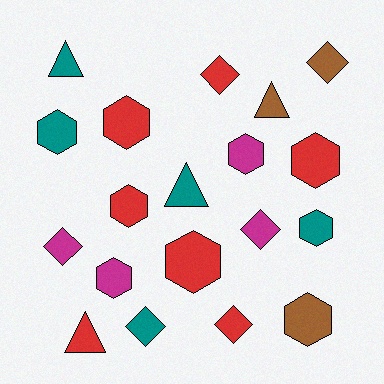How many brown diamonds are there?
There is 1 brown diamond.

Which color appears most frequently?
Red, with 7 objects.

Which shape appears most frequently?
Hexagon, with 9 objects.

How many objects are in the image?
There are 19 objects.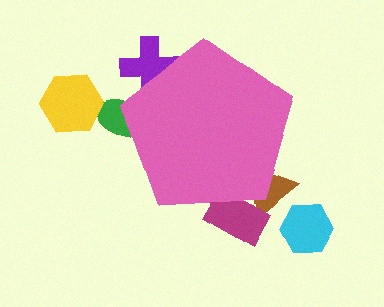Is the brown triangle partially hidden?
Yes, the brown triangle is partially hidden behind the pink pentagon.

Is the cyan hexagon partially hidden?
No, the cyan hexagon is fully visible.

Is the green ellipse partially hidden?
Yes, the green ellipse is partially hidden behind the pink pentagon.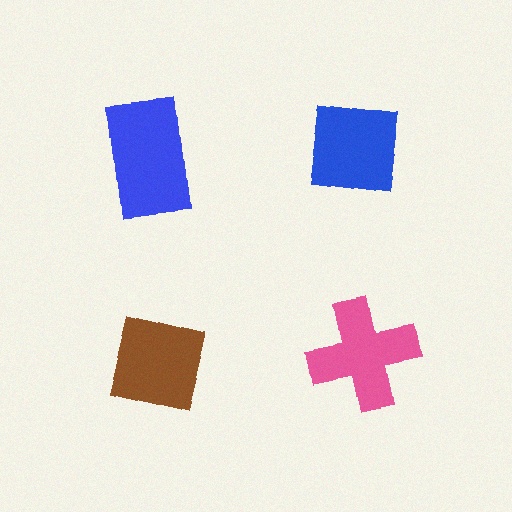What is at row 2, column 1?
A brown square.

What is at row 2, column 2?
A pink cross.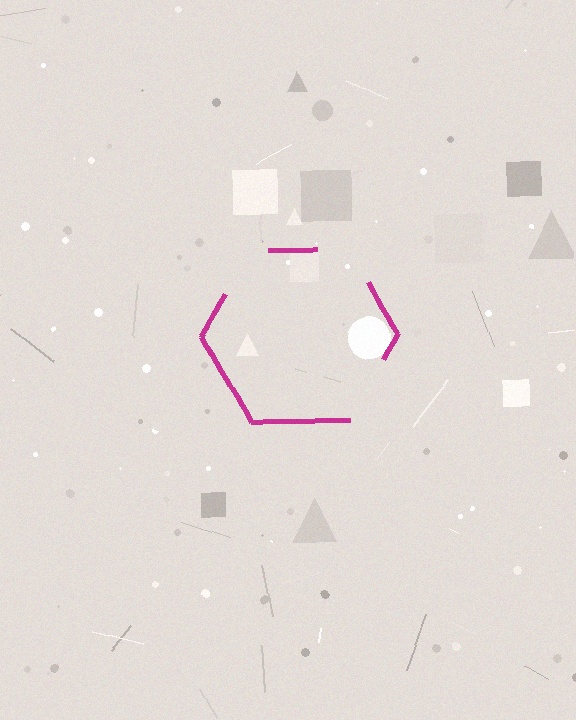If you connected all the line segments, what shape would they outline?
They would outline a hexagon.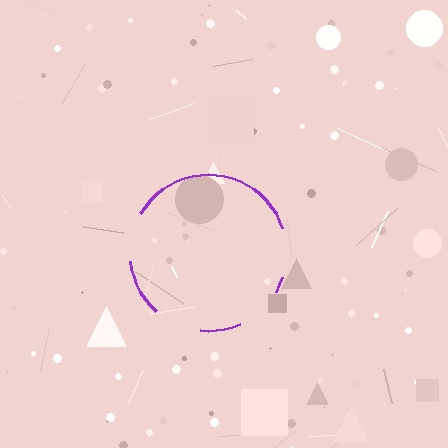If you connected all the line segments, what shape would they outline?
They would outline a circle.